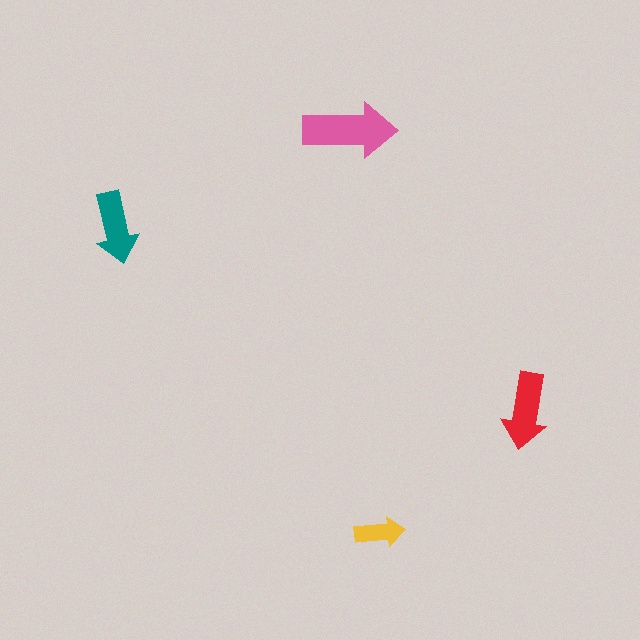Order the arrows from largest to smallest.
the pink one, the red one, the teal one, the yellow one.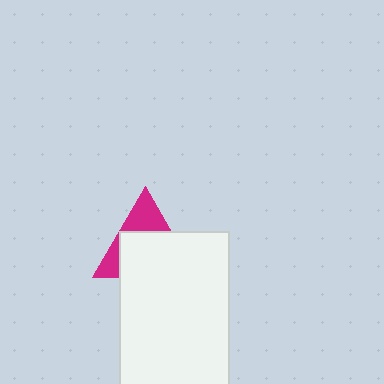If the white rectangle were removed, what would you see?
You would see the complete magenta triangle.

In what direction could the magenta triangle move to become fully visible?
The magenta triangle could move up. That would shift it out from behind the white rectangle entirely.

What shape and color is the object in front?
The object in front is a white rectangle.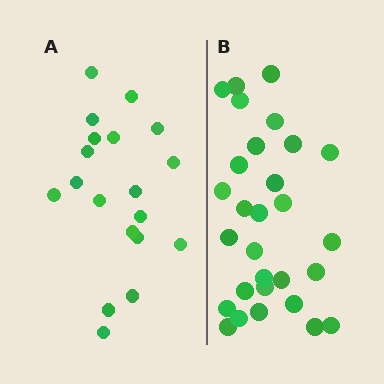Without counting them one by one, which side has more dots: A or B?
Region B (the right region) has more dots.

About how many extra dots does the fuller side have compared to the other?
Region B has roughly 10 or so more dots than region A.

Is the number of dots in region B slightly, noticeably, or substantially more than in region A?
Region B has substantially more. The ratio is roughly 1.5 to 1.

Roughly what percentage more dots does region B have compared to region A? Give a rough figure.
About 55% more.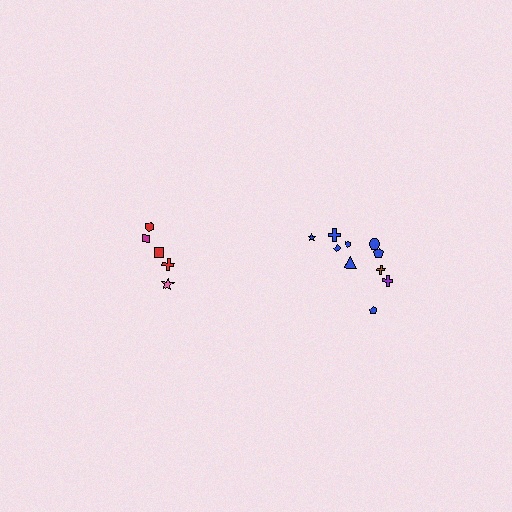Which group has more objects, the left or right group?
The right group.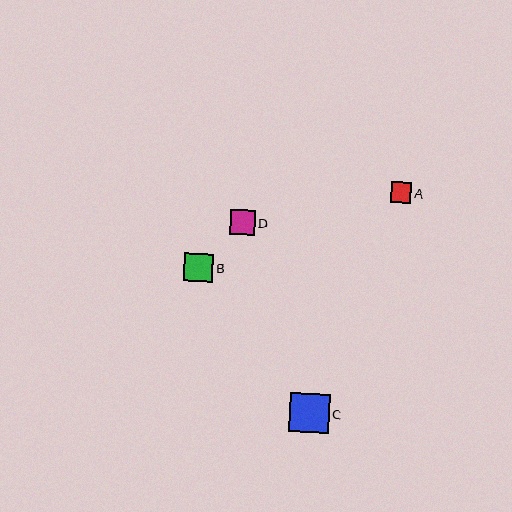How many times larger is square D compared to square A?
Square D is approximately 1.2 times the size of square A.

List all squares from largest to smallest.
From largest to smallest: C, B, D, A.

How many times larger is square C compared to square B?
Square C is approximately 1.4 times the size of square B.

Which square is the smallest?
Square A is the smallest with a size of approximately 21 pixels.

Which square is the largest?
Square C is the largest with a size of approximately 40 pixels.